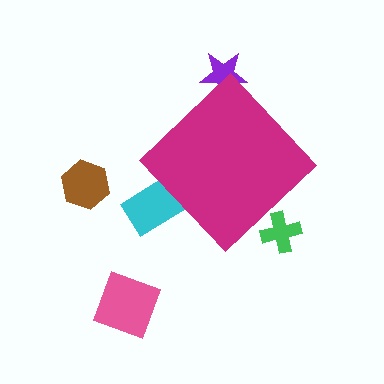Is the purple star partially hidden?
Yes, the purple star is partially hidden behind the magenta diamond.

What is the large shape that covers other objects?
A magenta diamond.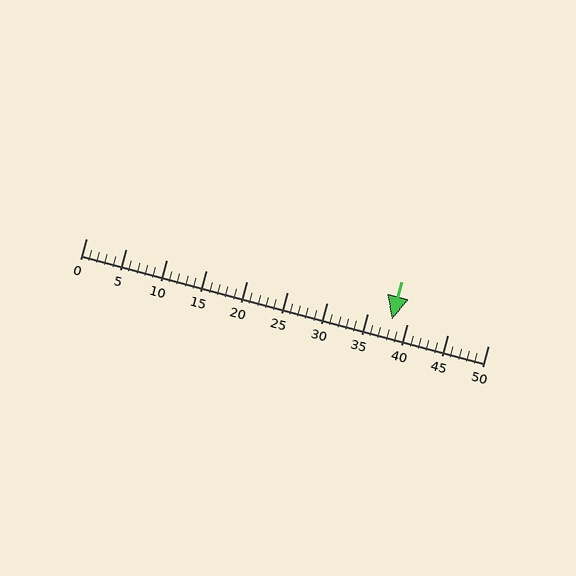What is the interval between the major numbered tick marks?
The major tick marks are spaced 5 units apart.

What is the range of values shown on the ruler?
The ruler shows values from 0 to 50.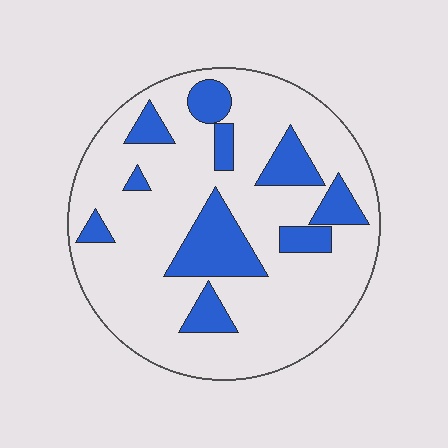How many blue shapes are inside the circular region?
10.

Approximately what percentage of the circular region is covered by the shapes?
Approximately 20%.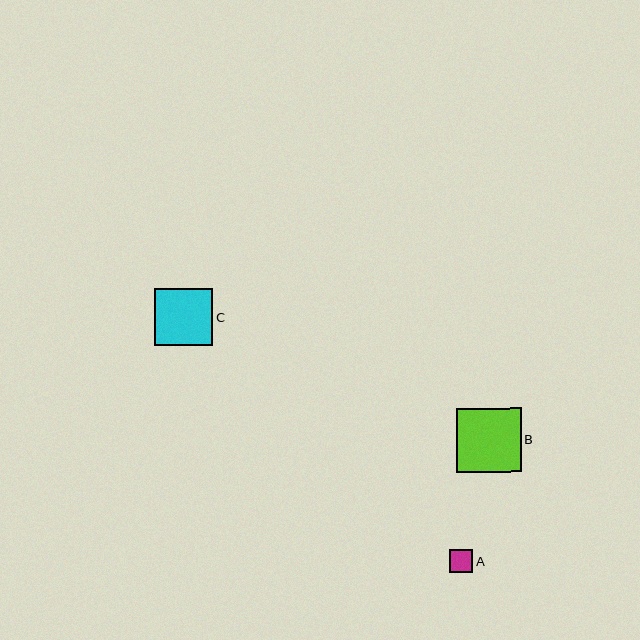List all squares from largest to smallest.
From largest to smallest: B, C, A.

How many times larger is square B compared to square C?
Square B is approximately 1.1 times the size of square C.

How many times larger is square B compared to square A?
Square B is approximately 2.8 times the size of square A.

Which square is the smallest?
Square A is the smallest with a size of approximately 23 pixels.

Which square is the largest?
Square B is the largest with a size of approximately 64 pixels.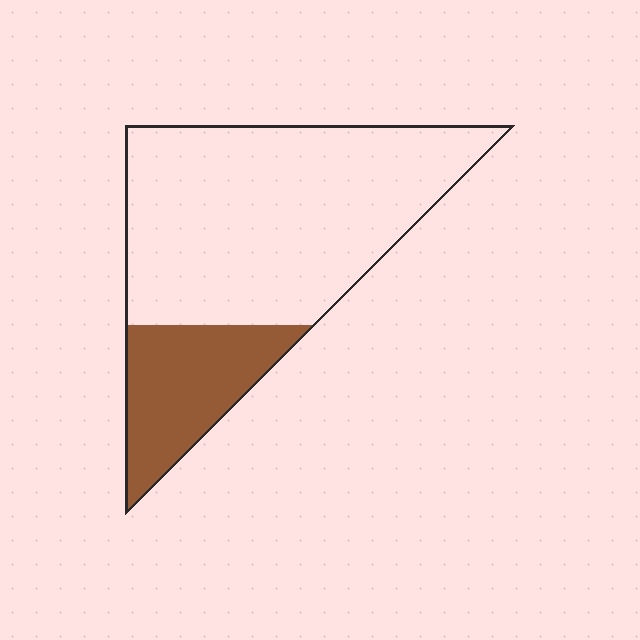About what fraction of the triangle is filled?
About one quarter (1/4).